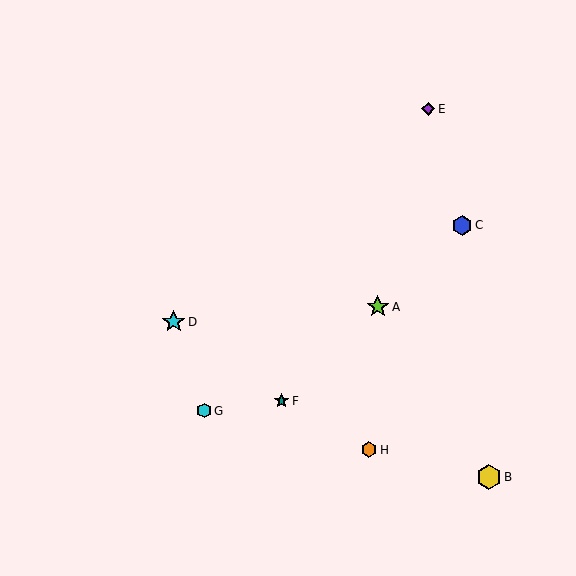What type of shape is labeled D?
Shape D is a cyan star.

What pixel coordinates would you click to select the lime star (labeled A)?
Click at (378, 307) to select the lime star A.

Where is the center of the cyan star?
The center of the cyan star is at (174, 322).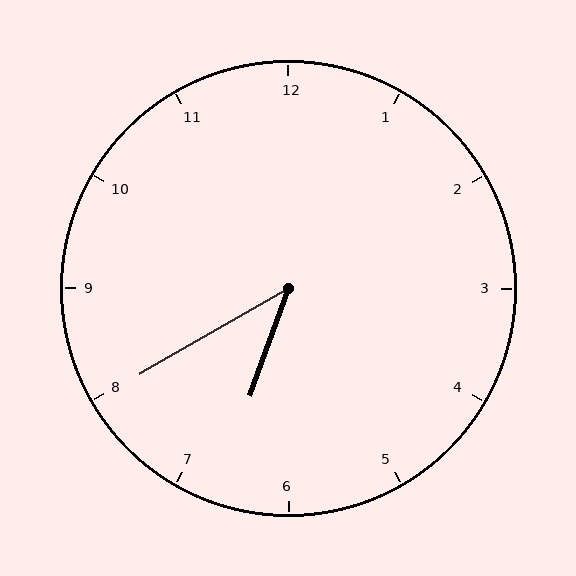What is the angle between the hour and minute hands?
Approximately 40 degrees.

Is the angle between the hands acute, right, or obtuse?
It is acute.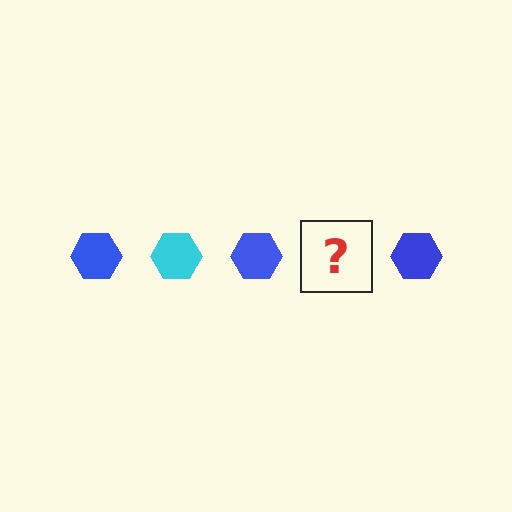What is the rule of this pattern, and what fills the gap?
The rule is that the pattern cycles through blue, cyan hexagons. The gap should be filled with a cyan hexagon.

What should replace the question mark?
The question mark should be replaced with a cyan hexagon.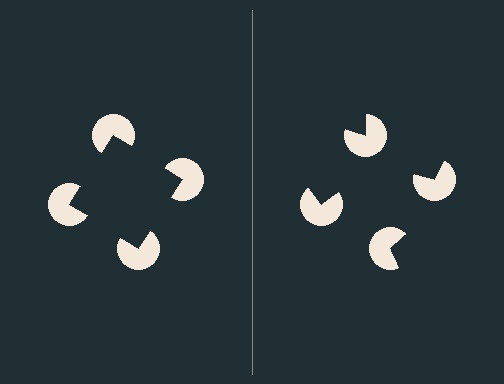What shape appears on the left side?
An illusory square.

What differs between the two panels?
The pac-man discs are positioned identically on both sides; only the wedge orientations differ. On the left they align to a square; on the right they are misaligned.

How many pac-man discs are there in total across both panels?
8 — 4 on each side.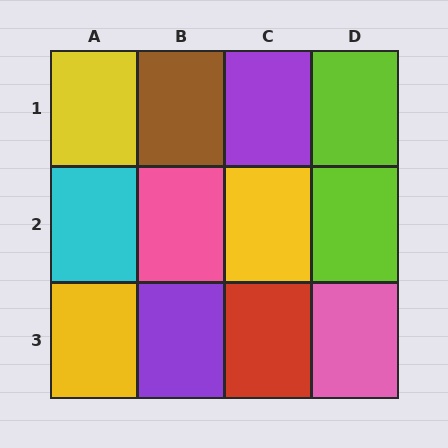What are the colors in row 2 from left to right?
Cyan, pink, yellow, lime.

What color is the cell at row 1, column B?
Brown.